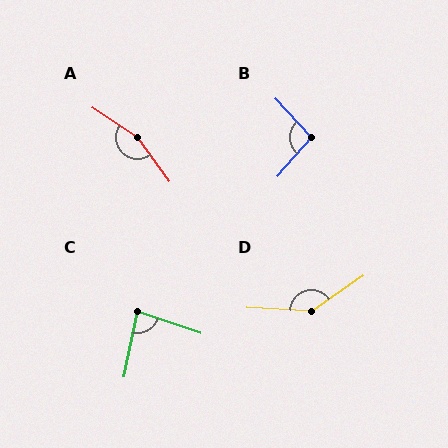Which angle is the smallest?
C, at approximately 83 degrees.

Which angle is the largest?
A, at approximately 160 degrees.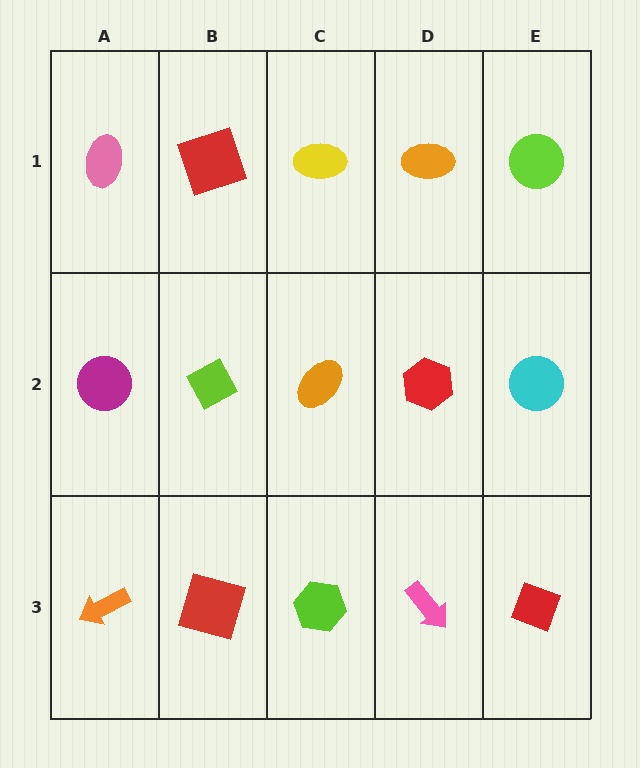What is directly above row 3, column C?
An orange ellipse.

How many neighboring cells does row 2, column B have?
4.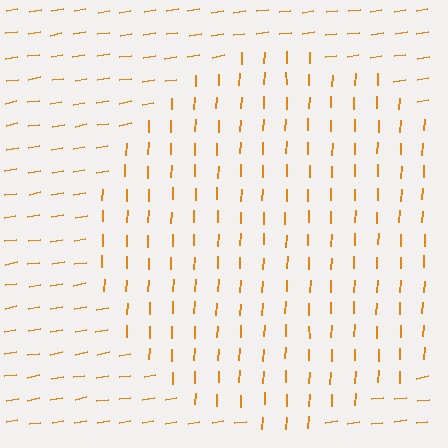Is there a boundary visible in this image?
Yes, there is a texture boundary formed by a change in line orientation.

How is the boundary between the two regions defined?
The boundary is defined purely by a change in line orientation (approximately 79 degrees difference). All lines are the same color and thickness.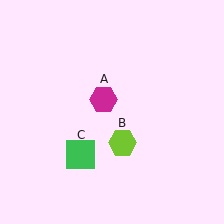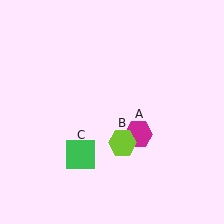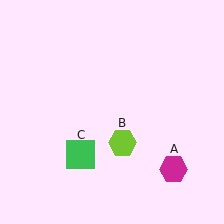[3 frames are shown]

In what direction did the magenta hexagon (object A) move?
The magenta hexagon (object A) moved down and to the right.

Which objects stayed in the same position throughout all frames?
Lime hexagon (object B) and green square (object C) remained stationary.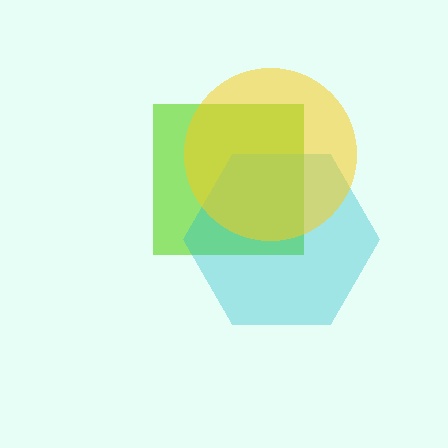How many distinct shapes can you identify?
There are 3 distinct shapes: a lime square, a cyan hexagon, a yellow circle.